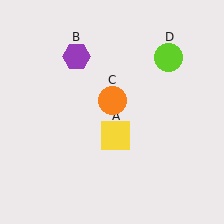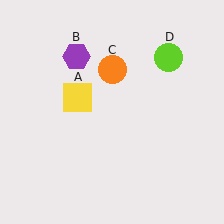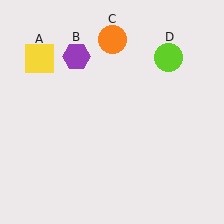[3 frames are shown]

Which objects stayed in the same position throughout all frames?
Purple hexagon (object B) and lime circle (object D) remained stationary.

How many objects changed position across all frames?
2 objects changed position: yellow square (object A), orange circle (object C).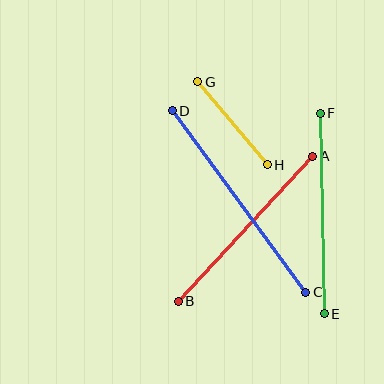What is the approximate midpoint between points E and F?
The midpoint is at approximately (322, 213) pixels.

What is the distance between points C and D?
The distance is approximately 225 pixels.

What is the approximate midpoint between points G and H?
The midpoint is at approximately (233, 123) pixels.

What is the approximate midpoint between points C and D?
The midpoint is at approximately (239, 201) pixels.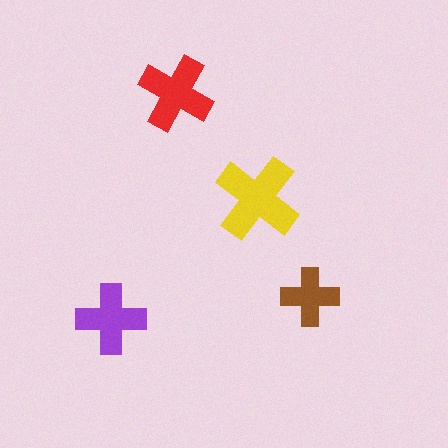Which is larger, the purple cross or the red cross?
The red one.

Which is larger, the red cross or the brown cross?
The red one.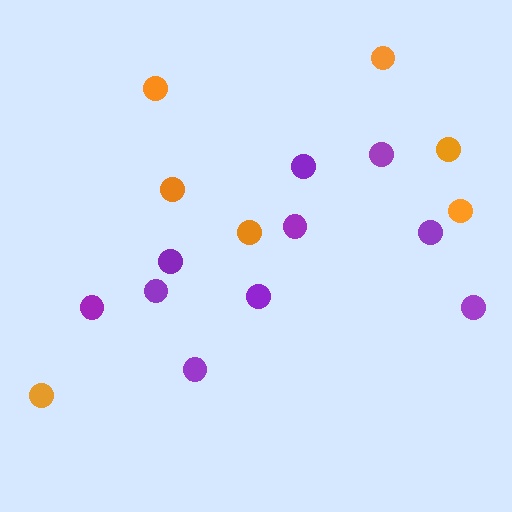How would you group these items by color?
There are 2 groups: one group of orange circles (7) and one group of purple circles (10).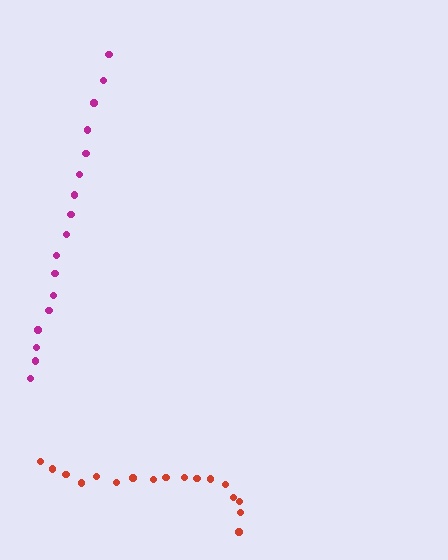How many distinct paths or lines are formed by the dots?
There are 2 distinct paths.